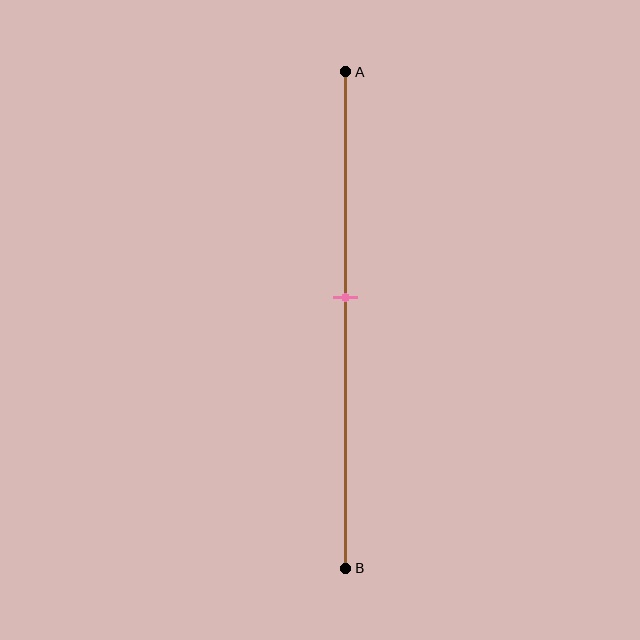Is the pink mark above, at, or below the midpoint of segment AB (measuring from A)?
The pink mark is above the midpoint of segment AB.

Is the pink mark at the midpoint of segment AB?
No, the mark is at about 45% from A, not at the 50% midpoint.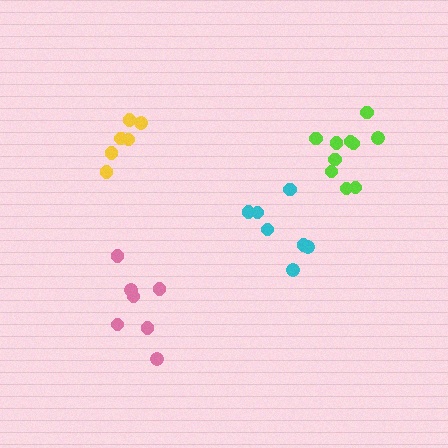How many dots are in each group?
Group 1: 7 dots, Group 2: 6 dots, Group 3: 7 dots, Group 4: 10 dots (30 total).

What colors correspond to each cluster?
The clusters are colored: pink, yellow, cyan, lime.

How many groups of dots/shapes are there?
There are 4 groups.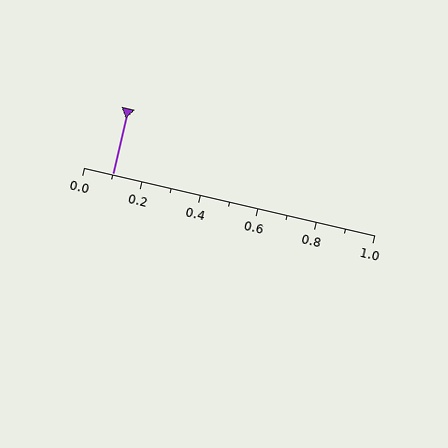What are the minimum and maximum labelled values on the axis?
The axis runs from 0.0 to 1.0.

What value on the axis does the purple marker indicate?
The marker indicates approximately 0.1.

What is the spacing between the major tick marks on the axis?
The major ticks are spaced 0.2 apart.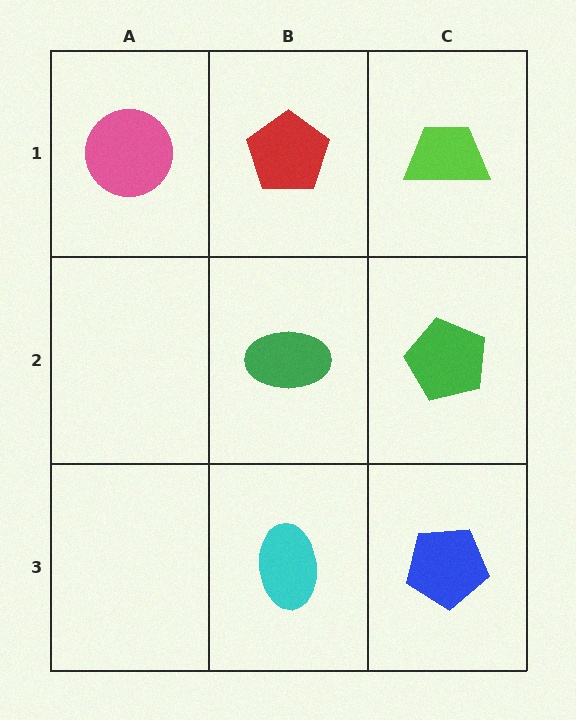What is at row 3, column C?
A blue pentagon.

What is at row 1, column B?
A red pentagon.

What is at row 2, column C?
A green pentagon.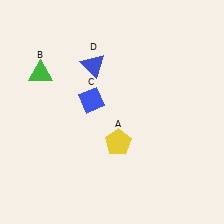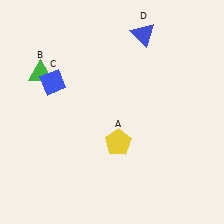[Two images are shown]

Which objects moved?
The objects that moved are: the blue diamond (C), the blue triangle (D).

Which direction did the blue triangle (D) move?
The blue triangle (D) moved right.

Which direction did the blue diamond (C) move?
The blue diamond (C) moved left.